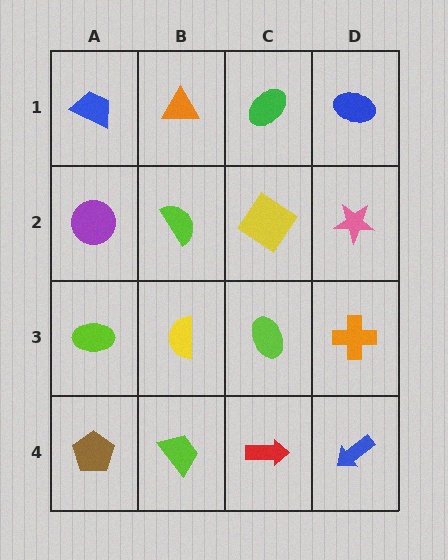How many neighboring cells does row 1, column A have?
2.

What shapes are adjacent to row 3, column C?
A yellow diamond (row 2, column C), a red arrow (row 4, column C), a yellow semicircle (row 3, column B), an orange cross (row 3, column D).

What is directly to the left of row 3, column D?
A lime ellipse.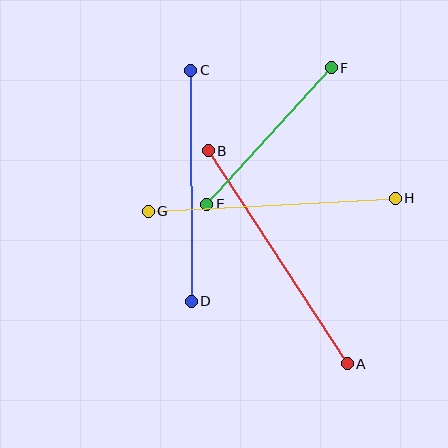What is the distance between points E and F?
The distance is approximately 185 pixels.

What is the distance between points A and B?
The distance is approximately 254 pixels.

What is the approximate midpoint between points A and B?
The midpoint is at approximately (278, 257) pixels.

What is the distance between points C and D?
The distance is approximately 231 pixels.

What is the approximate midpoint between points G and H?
The midpoint is at approximately (272, 205) pixels.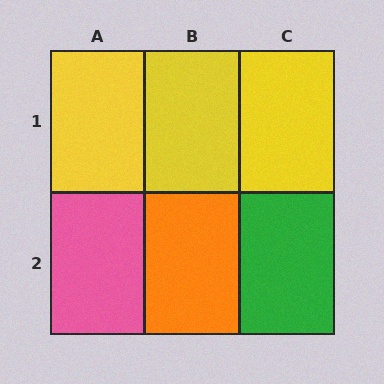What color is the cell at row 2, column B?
Orange.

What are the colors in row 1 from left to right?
Yellow, yellow, yellow.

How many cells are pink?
1 cell is pink.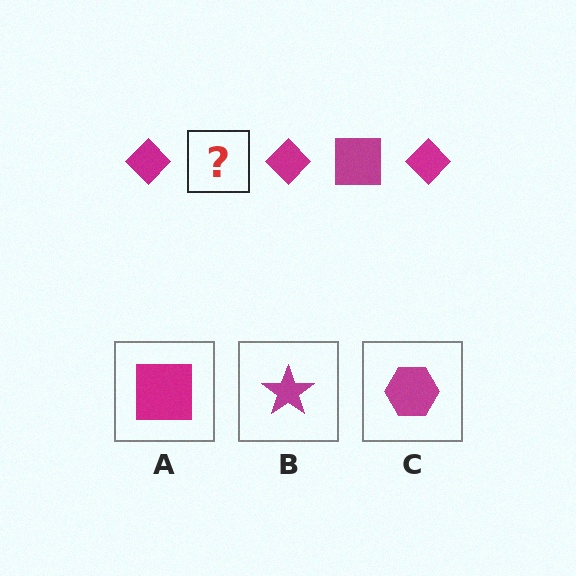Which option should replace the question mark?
Option A.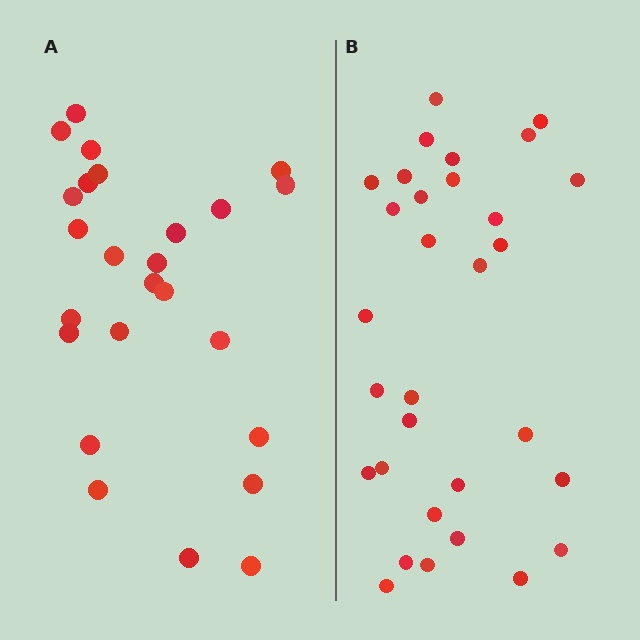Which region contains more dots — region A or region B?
Region B (the right region) has more dots.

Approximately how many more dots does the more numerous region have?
Region B has about 6 more dots than region A.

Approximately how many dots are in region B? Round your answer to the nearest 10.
About 30 dots. (The exact count is 31, which rounds to 30.)